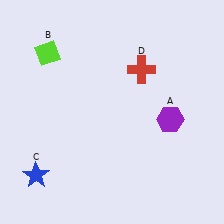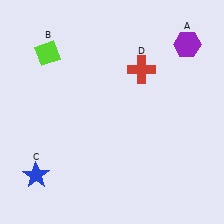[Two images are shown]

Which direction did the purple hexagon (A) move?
The purple hexagon (A) moved up.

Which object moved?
The purple hexagon (A) moved up.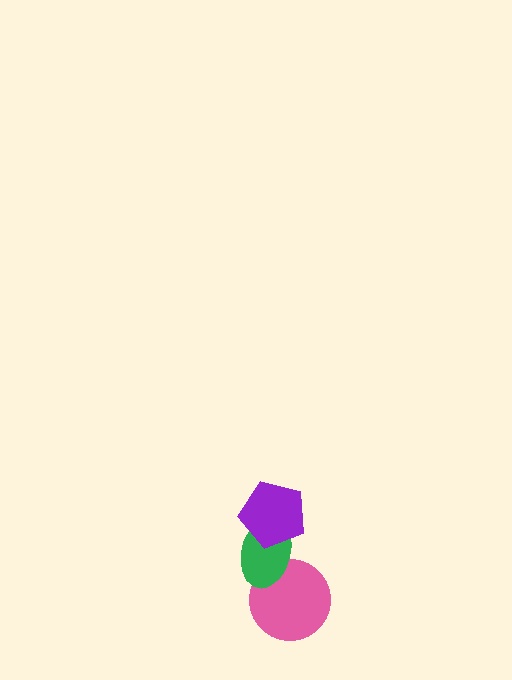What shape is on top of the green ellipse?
The purple pentagon is on top of the green ellipse.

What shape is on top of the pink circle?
The green ellipse is on top of the pink circle.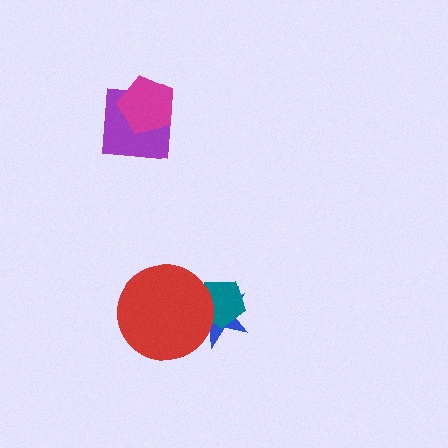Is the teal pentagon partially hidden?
Yes, it is partially covered by another shape.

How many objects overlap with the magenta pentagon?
1 object overlaps with the magenta pentagon.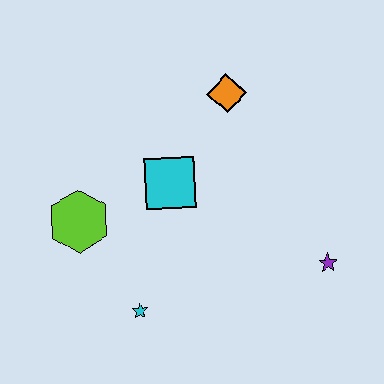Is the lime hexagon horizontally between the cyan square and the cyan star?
No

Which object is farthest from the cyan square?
The purple star is farthest from the cyan square.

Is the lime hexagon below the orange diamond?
Yes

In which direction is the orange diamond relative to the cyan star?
The orange diamond is above the cyan star.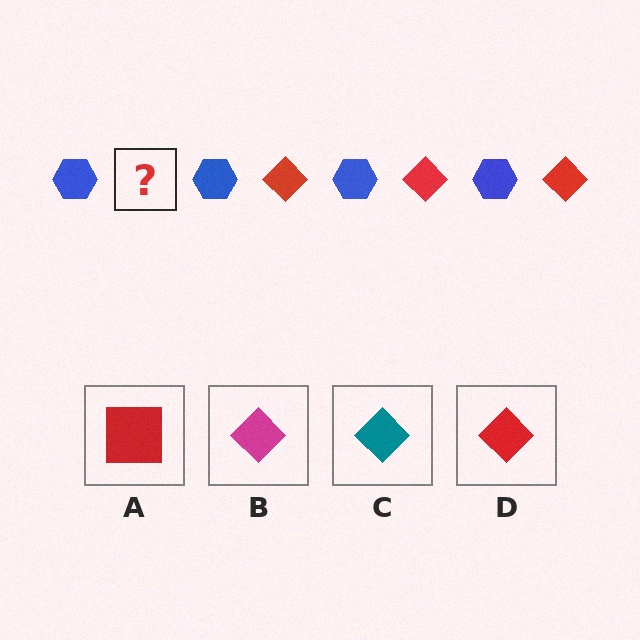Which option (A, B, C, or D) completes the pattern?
D.